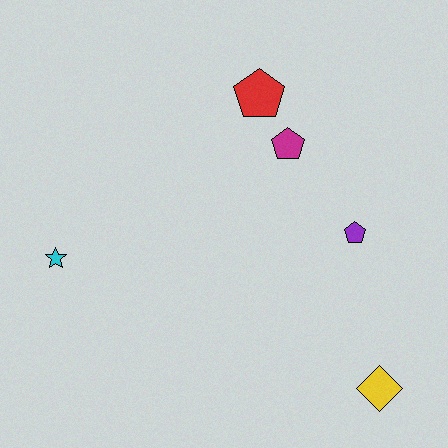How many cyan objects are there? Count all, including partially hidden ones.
There is 1 cyan object.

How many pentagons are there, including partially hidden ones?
There are 3 pentagons.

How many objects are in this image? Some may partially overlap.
There are 5 objects.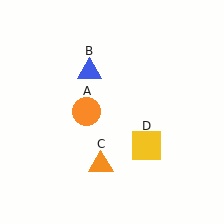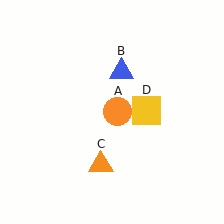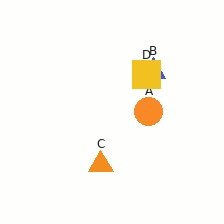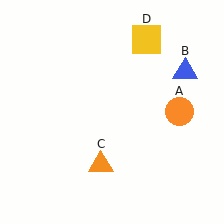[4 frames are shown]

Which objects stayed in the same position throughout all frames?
Orange triangle (object C) remained stationary.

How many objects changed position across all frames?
3 objects changed position: orange circle (object A), blue triangle (object B), yellow square (object D).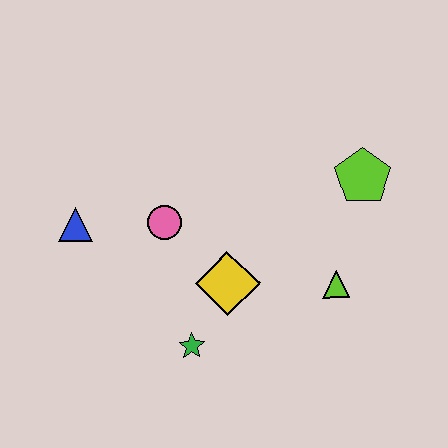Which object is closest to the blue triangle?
The pink circle is closest to the blue triangle.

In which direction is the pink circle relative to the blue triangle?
The pink circle is to the right of the blue triangle.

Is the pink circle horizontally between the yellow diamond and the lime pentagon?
No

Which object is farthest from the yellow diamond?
The lime pentagon is farthest from the yellow diamond.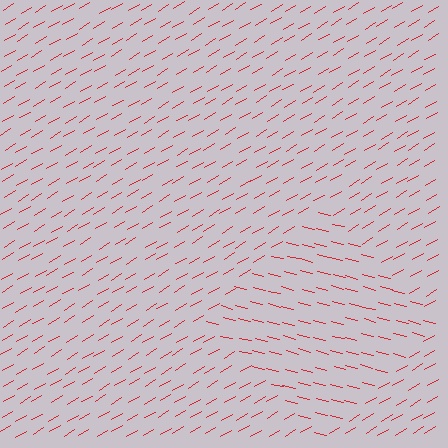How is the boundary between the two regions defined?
The boundary is defined purely by a change in line orientation (approximately 45 degrees difference). All lines are the same color and thickness.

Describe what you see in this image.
The image is filled with small red line segments. A diamond region in the image has lines oriented differently from the surrounding lines, creating a visible texture boundary.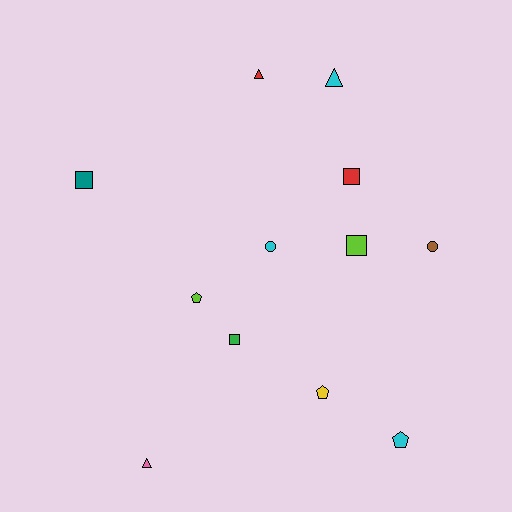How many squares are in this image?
There are 4 squares.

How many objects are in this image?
There are 12 objects.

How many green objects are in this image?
There is 1 green object.